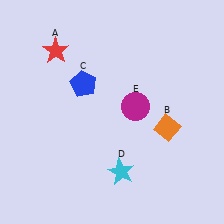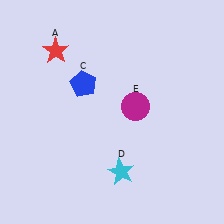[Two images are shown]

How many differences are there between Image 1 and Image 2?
There is 1 difference between the two images.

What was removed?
The orange diamond (B) was removed in Image 2.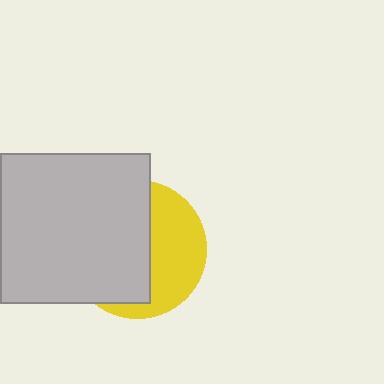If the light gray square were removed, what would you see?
You would see the complete yellow circle.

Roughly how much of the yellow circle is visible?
A small part of it is visible (roughly 42%).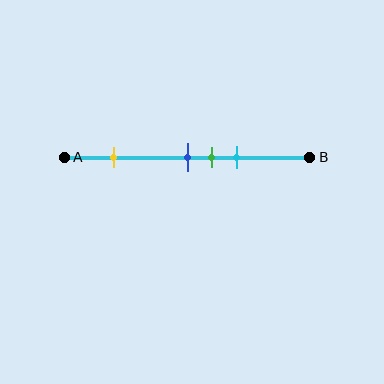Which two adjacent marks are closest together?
The blue and green marks are the closest adjacent pair.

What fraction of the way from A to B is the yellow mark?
The yellow mark is approximately 20% (0.2) of the way from A to B.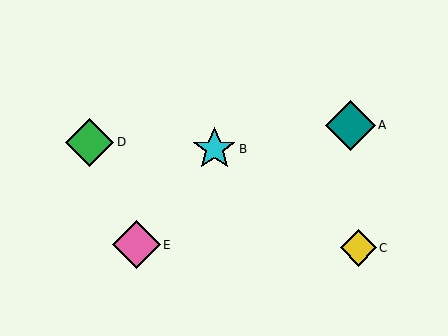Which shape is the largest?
The teal diamond (labeled A) is the largest.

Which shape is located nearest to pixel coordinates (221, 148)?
The cyan star (labeled B) at (214, 149) is nearest to that location.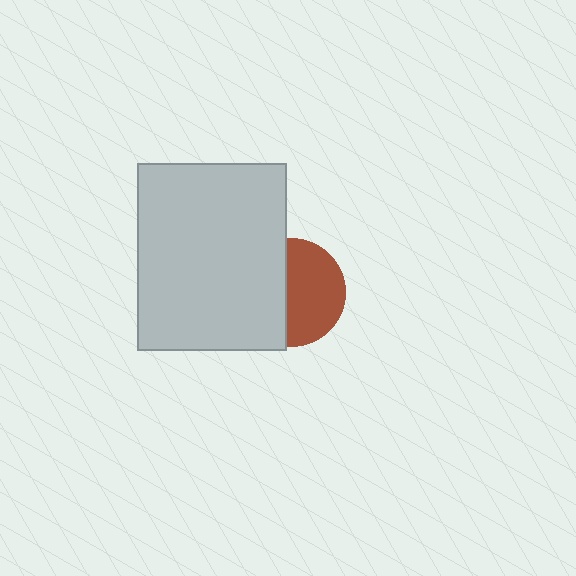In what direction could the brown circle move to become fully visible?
The brown circle could move right. That would shift it out from behind the light gray rectangle entirely.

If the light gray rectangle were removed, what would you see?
You would see the complete brown circle.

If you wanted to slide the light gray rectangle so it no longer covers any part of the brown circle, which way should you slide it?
Slide it left — that is the most direct way to separate the two shapes.